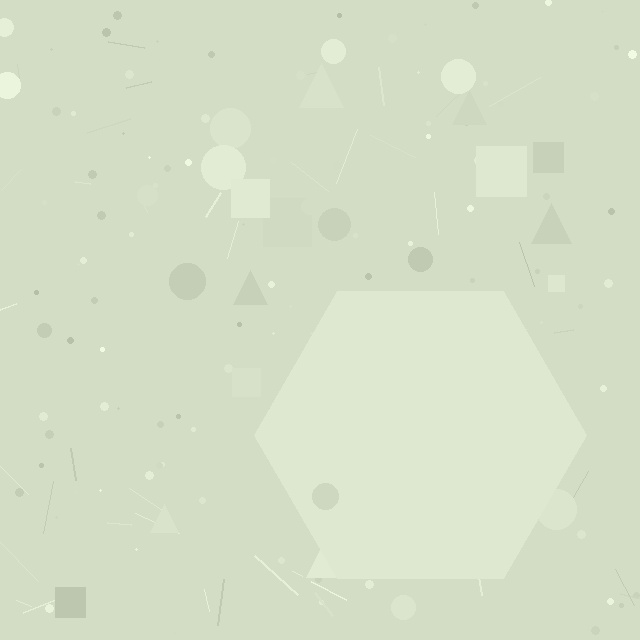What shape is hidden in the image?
A hexagon is hidden in the image.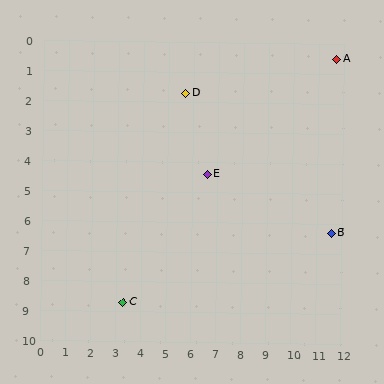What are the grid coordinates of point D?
Point D is at approximately (5.7, 1.7).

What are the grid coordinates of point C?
Point C is at approximately (3.3, 8.7).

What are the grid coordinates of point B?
Point B is at approximately (11.6, 6.3).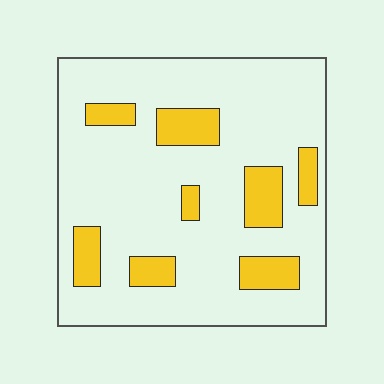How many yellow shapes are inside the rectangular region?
8.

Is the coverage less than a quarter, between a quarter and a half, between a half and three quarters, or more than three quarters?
Less than a quarter.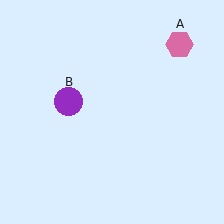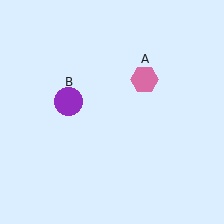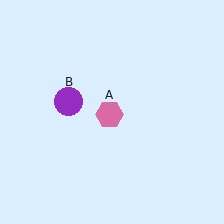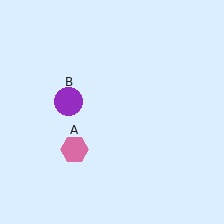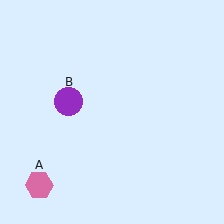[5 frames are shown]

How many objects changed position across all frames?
1 object changed position: pink hexagon (object A).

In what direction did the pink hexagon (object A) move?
The pink hexagon (object A) moved down and to the left.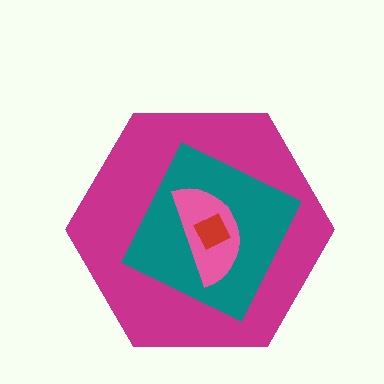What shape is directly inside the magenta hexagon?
The teal diamond.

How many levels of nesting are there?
4.